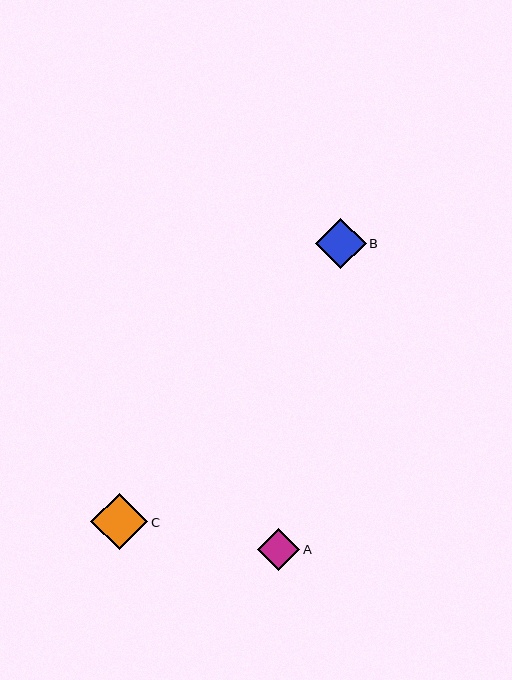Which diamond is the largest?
Diamond C is the largest with a size of approximately 57 pixels.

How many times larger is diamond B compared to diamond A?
Diamond B is approximately 1.2 times the size of diamond A.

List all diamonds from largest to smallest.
From largest to smallest: C, B, A.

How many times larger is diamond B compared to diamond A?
Diamond B is approximately 1.2 times the size of diamond A.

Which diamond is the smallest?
Diamond A is the smallest with a size of approximately 43 pixels.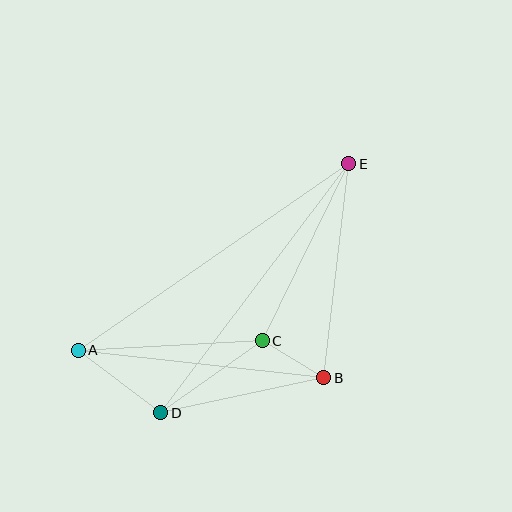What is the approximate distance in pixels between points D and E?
The distance between D and E is approximately 312 pixels.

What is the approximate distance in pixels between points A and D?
The distance between A and D is approximately 104 pixels.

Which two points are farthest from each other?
Points A and E are farthest from each other.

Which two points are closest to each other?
Points B and C are closest to each other.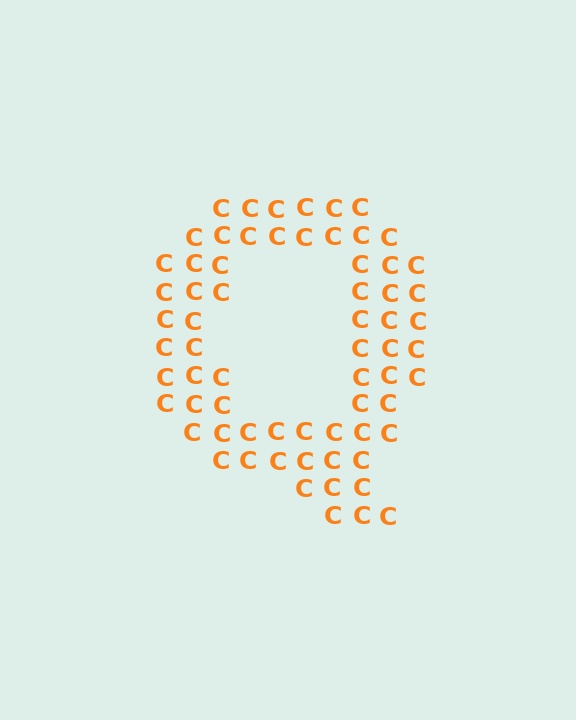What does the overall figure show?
The overall figure shows the letter Q.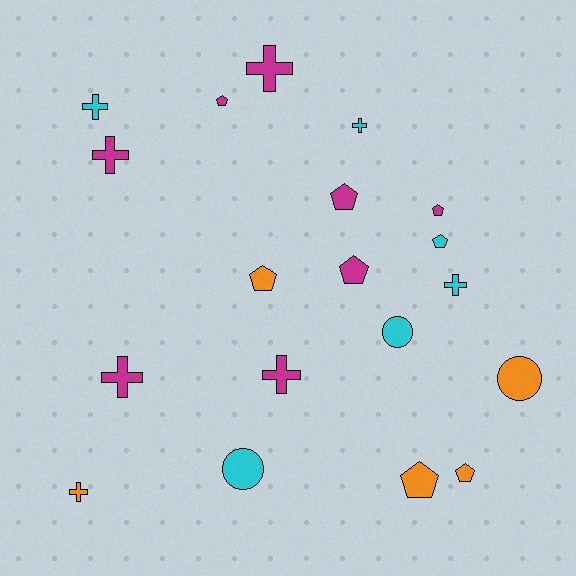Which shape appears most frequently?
Cross, with 8 objects.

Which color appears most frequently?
Magenta, with 8 objects.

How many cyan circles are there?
There are 2 cyan circles.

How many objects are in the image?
There are 19 objects.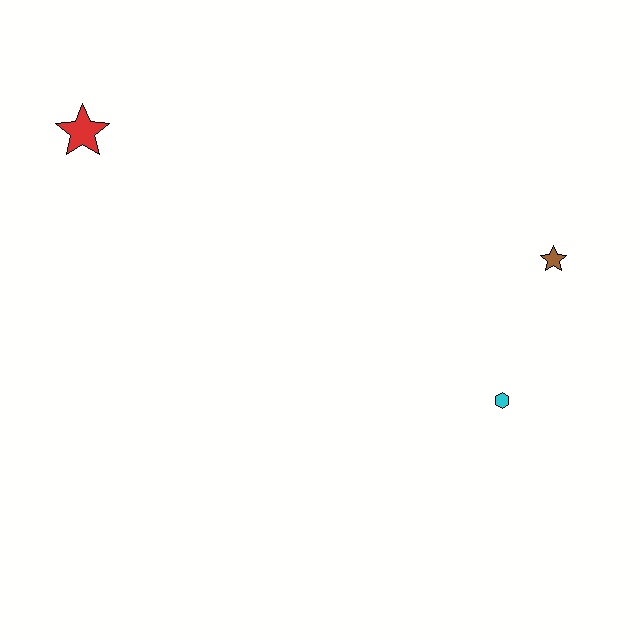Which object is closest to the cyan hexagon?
The brown star is closest to the cyan hexagon.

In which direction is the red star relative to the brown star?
The red star is to the left of the brown star.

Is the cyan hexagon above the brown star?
No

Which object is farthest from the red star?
The cyan hexagon is farthest from the red star.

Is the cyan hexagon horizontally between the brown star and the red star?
Yes